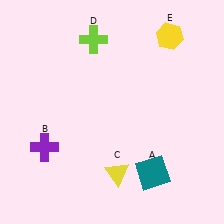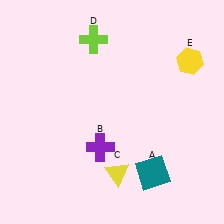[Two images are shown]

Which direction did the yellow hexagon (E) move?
The yellow hexagon (E) moved down.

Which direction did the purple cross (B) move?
The purple cross (B) moved right.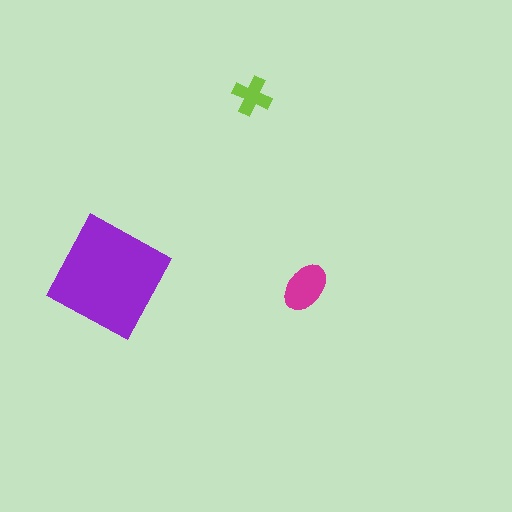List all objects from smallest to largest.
The lime cross, the magenta ellipse, the purple square.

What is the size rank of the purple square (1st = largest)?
1st.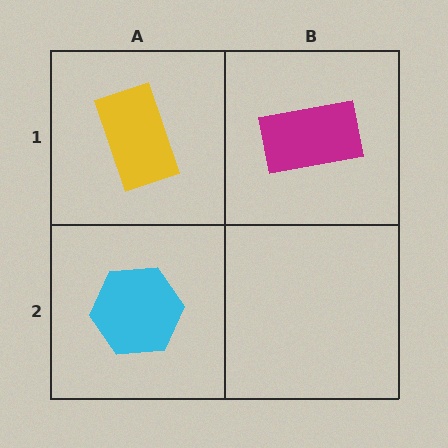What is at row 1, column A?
A yellow rectangle.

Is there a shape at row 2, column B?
No, that cell is empty.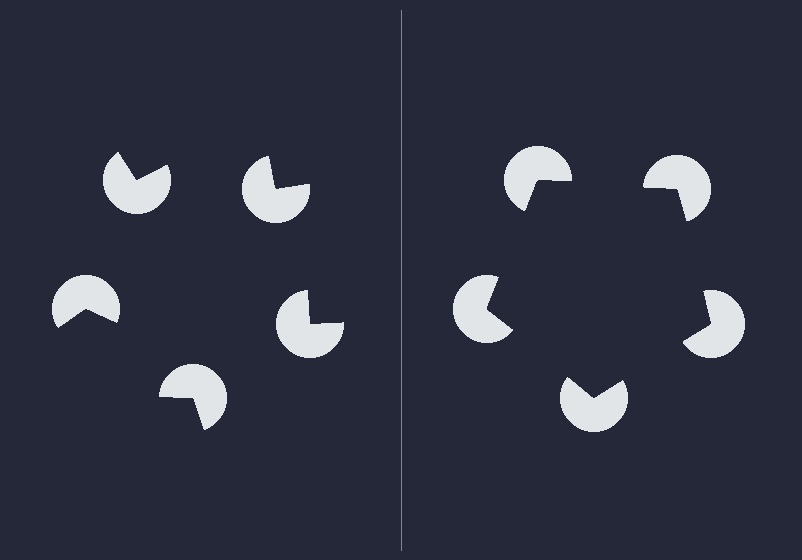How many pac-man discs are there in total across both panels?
10 — 5 on each side.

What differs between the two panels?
The pac-man discs are positioned identically on both sides; only the wedge orientations differ. On the right they align to a pentagon; on the left they are misaligned.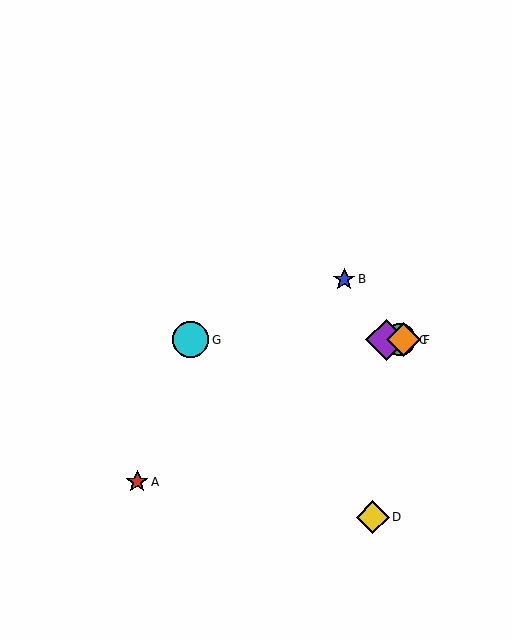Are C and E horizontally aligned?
Yes, both are at y≈340.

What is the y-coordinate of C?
Object C is at y≈340.